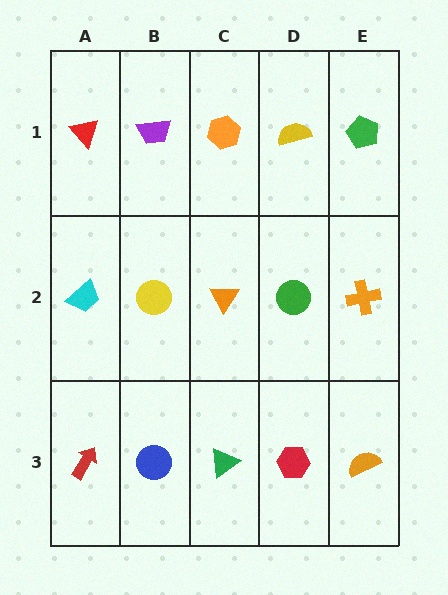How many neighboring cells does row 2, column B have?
4.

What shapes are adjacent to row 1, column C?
An orange triangle (row 2, column C), a purple trapezoid (row 1, column B), a yellow semicircle (row 1, column D).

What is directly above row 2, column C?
An orange hexagon.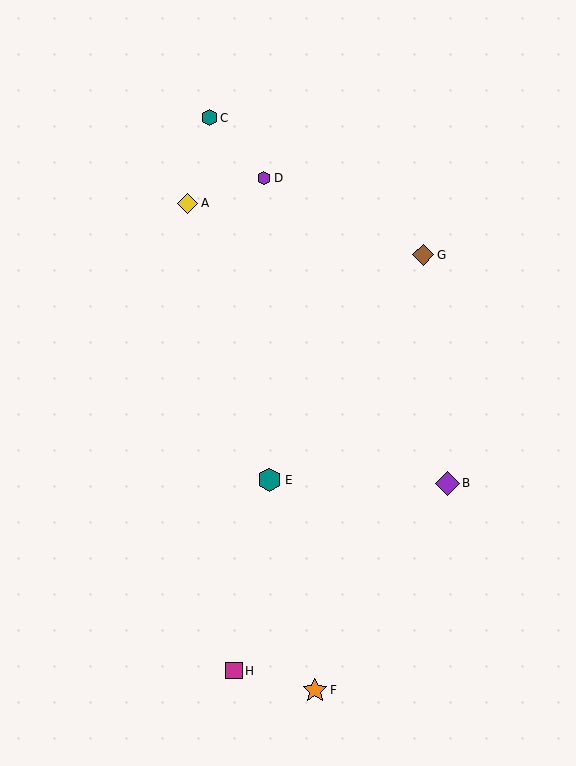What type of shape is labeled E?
Shape E is a teal hexagon.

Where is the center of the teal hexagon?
The center of the teal hexagon is at (210, 118).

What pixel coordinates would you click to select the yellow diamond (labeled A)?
Click at (188, 203) to select the yellow diamond A.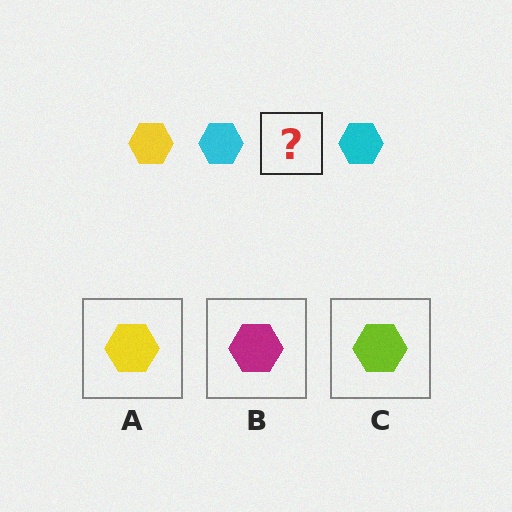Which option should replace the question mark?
Option A.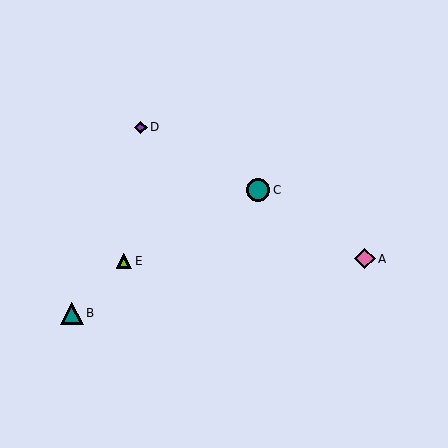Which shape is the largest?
The teal circle (labeled C) is the largest.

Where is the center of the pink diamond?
The center of the pink diamond is at (365, 259).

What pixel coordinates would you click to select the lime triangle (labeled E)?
Click at (124, 261) to select the lime triangle E.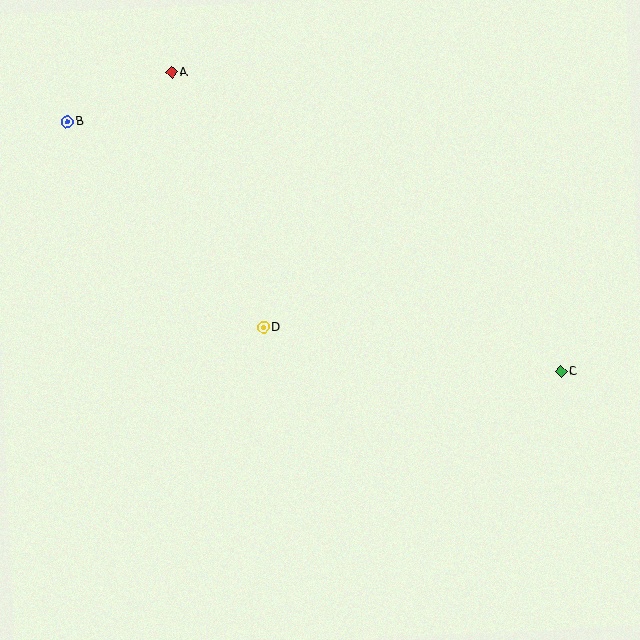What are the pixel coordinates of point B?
Point B is at (67, 122).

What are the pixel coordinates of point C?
Point C is at (561, 372).